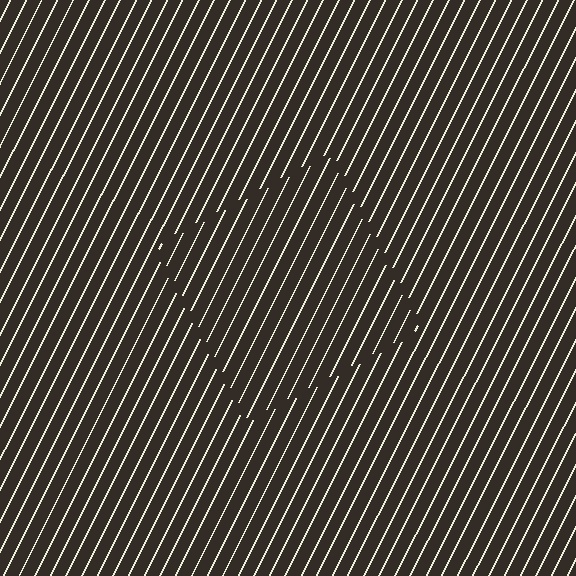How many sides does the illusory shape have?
4 sides — the line-ends trace a square.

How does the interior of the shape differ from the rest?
The interior of the shape contains the same grating, shifted by half a period — the contour is defined by the phase discontinuity where line-ends from the inner and outer gratings abut.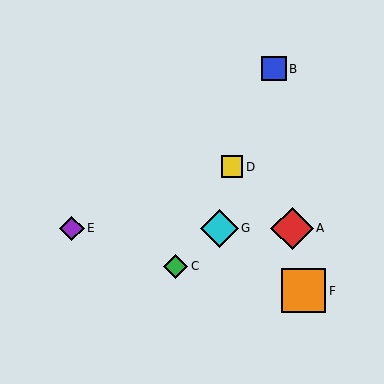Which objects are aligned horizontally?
Objects A, E, G are aligned horizontally.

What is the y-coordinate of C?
Object C is at y≈266.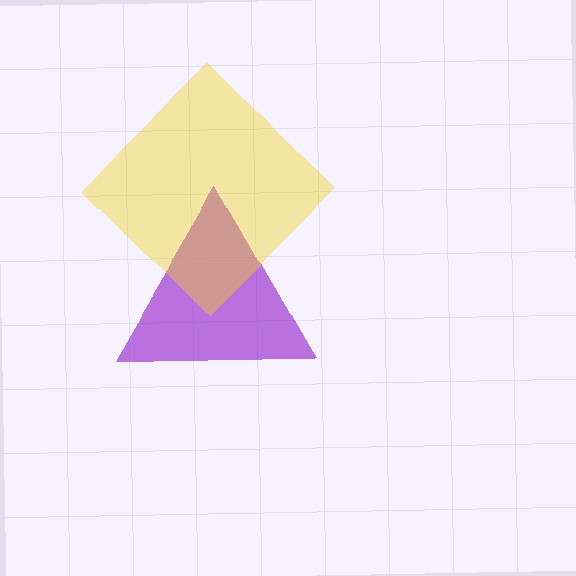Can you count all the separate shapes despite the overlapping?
Yes, there are 2 separate shapes.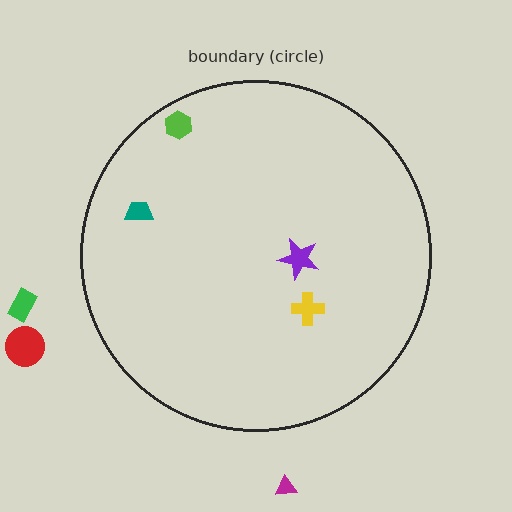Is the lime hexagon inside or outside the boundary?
Inside.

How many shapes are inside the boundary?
4 inside, 3 outside.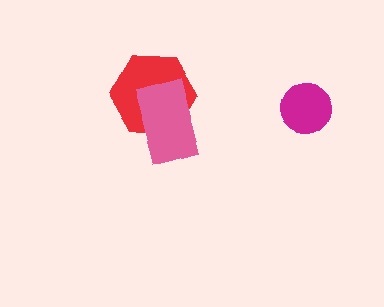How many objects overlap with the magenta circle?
0 objects overlap with the magenta circle.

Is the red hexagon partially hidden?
Yes, it is partially covered by another shape.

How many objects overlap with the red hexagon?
1 object overlaps with the red hexagon.